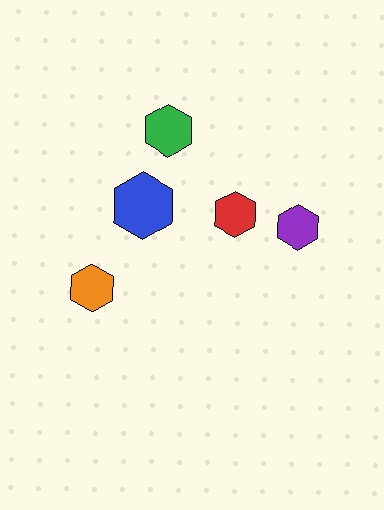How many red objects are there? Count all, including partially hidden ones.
There is 1 red object.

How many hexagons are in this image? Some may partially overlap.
There are 5 hexagons.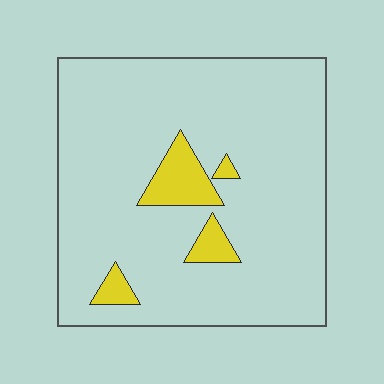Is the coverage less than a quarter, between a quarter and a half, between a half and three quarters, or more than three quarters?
Less than a quarter.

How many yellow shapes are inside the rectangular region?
4.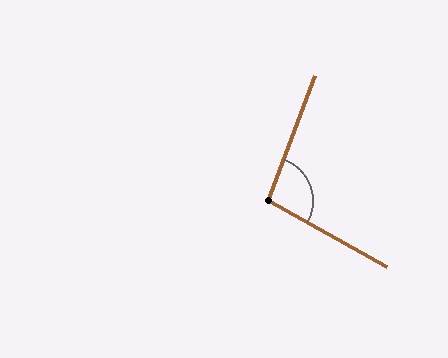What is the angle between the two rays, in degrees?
Approximately 99 degrees.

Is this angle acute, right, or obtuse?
It is obtuse.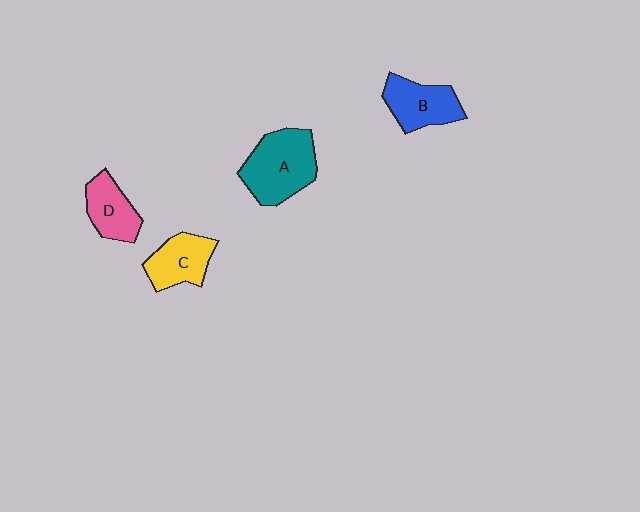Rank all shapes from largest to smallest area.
From largest to smallest: A (teal), B (blue), C (yellow), D (pink).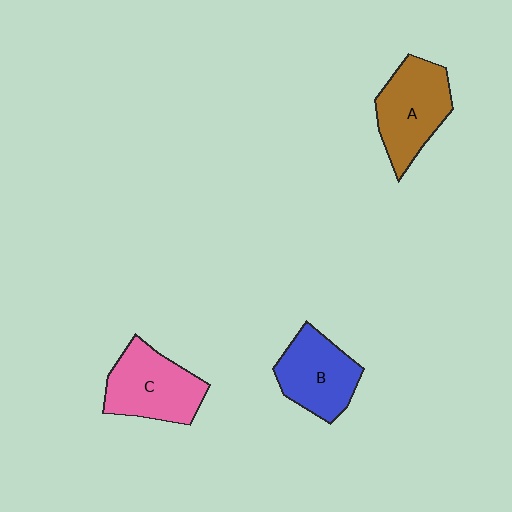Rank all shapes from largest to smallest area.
From largest to smallest: A (brown), C (pink), B (blue).